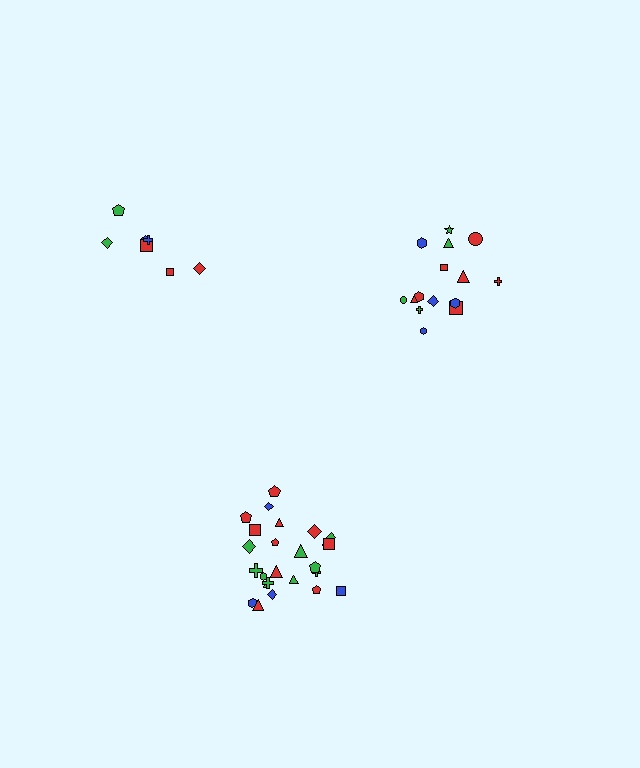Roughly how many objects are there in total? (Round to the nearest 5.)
Roughly 45 objects in total.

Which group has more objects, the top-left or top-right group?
The top-right group.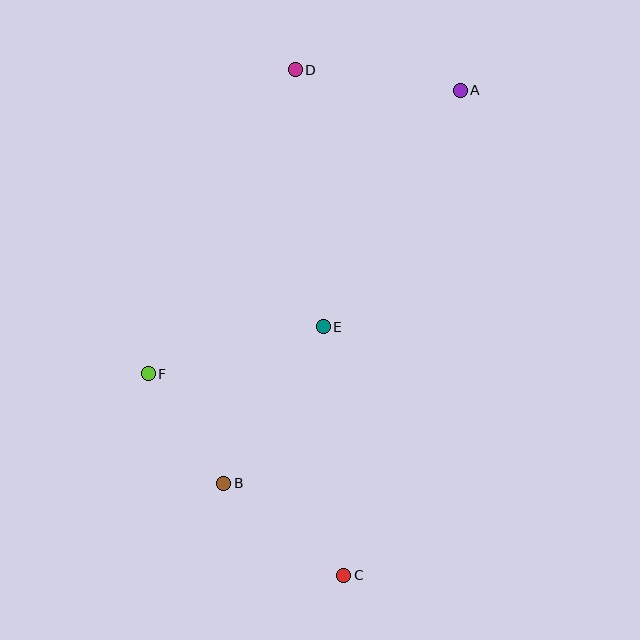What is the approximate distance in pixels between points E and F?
The distance between E and F is approximately 181 pixels.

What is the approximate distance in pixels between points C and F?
The distance between C and F is approximately 281 pixels.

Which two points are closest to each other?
Points B and F are closest to each other.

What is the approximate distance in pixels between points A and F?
The distance between A and F is approximately 421 pixels.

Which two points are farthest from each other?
Points C and D are farthest from each other.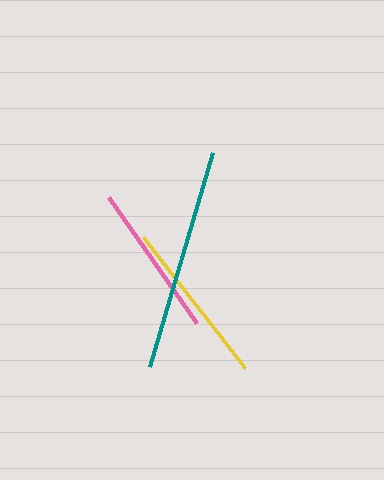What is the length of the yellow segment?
The yellow segment is approximately 167 pixels long.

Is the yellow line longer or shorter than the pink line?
The yellow line is longer than the pink line.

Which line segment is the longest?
The teal line is the longest at approximately 224 pixels.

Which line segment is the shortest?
The pink line is the shortest at approximately 154 pixels.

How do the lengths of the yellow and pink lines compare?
The yellow and pink lines are approximately the same length.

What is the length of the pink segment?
The pink segment is approximately 154 pixels long.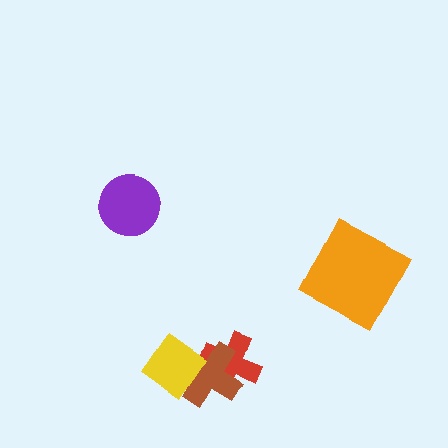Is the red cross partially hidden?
Yes, it is partially covered by another shape.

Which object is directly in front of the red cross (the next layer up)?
The brown cross is directly in front of the red cross.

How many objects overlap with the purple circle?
0 objects overlap with the purple circle.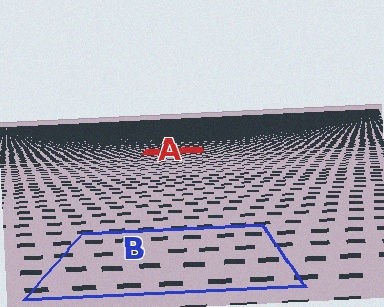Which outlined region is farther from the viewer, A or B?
Region A is farther from the viewer — the texture elements inside it appear smaller and more densely packed.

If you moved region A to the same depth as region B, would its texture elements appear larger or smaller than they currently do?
They would appear larger. At a closer depth, the same texture elements are projected at a bigger on-screen size.